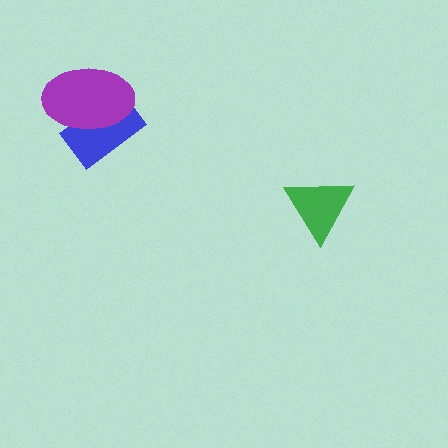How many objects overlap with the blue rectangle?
1 object overlaps with the blue rectangle.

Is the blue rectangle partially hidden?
Yes, it is partially covered by another shape.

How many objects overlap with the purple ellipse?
1 object overlaps with the purple ellipse.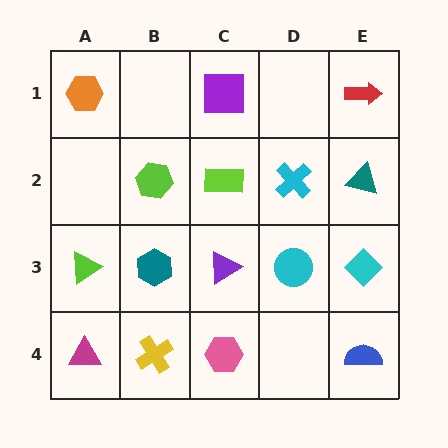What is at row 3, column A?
A lime triangle.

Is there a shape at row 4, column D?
No, that cell is empty.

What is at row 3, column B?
A teal hexagon.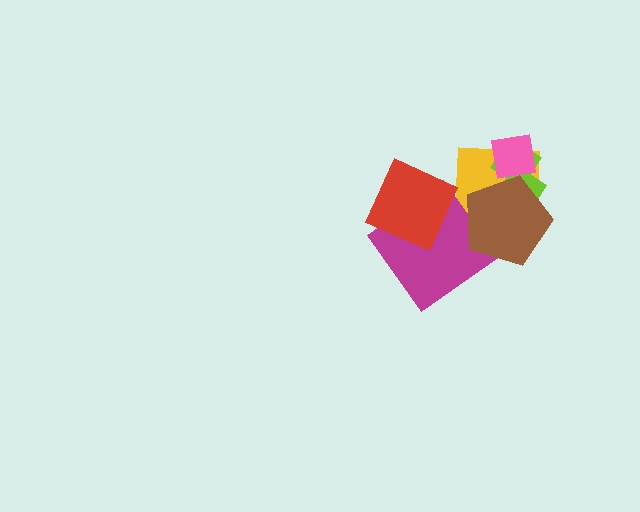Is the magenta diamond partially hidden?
Yes, it is partially covered by another shape.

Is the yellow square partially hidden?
Yes, it is partially covered by another shape.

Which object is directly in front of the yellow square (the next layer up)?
The lime cross is directly in front of the yellow square.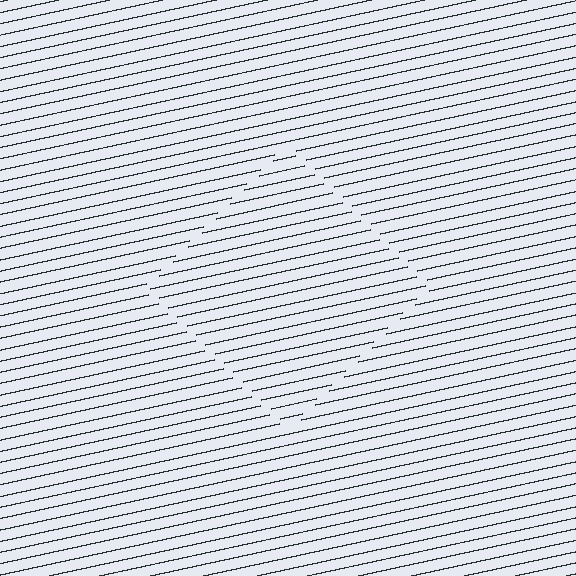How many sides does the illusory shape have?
4 sides — the line-ends trace a square.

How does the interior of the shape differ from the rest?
The interior of the shape contains the same grating, shifted by half a period — the contour is defined by the phase discontinuity where line-ends from the inner and outer gratings abut.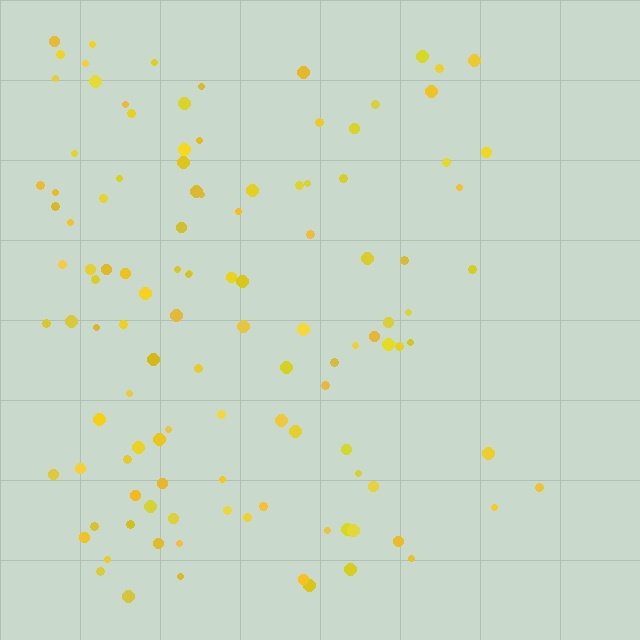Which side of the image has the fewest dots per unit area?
The right.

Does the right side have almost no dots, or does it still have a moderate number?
Still a moderate number, just noticeably fewer than the left.